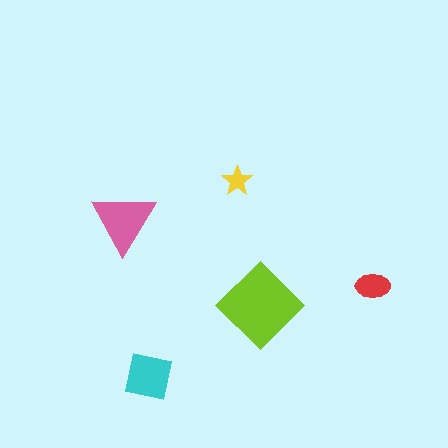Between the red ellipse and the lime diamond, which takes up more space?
The lime diamond.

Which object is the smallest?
The yellow star.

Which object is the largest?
The lime diamond.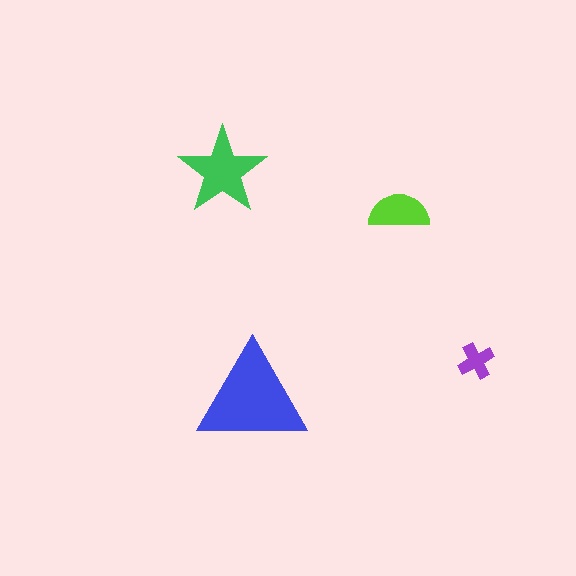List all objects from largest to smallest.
The blue triangle, the green star, the lime semicircle, the purple cross.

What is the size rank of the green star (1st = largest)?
2nd.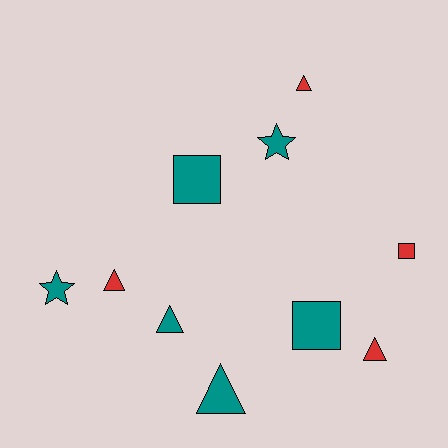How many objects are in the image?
There are 10 objects.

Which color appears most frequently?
Teal, with 6 objects.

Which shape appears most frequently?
Triangle, with 5 objects.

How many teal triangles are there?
There are 2 teal triangles.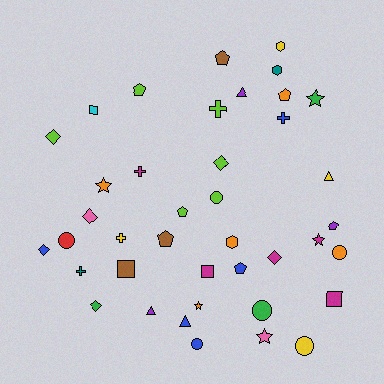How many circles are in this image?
There are 6 circles.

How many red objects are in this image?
There is 1 red object.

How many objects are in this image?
There are 40 objects.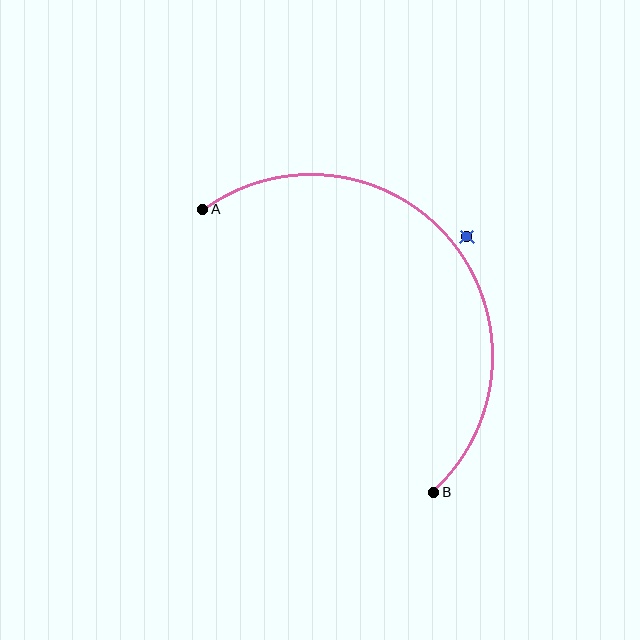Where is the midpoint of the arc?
The arc midpoint is the point on the curve farthest from the straight line joining A and B. It sits above and to the right of that line.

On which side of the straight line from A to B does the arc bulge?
The arc bulges above and to the right of the straight line connecting A and B.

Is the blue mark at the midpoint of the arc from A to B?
No — the blue mark does not lie on the arc at all. It sits slightly outside the curve.